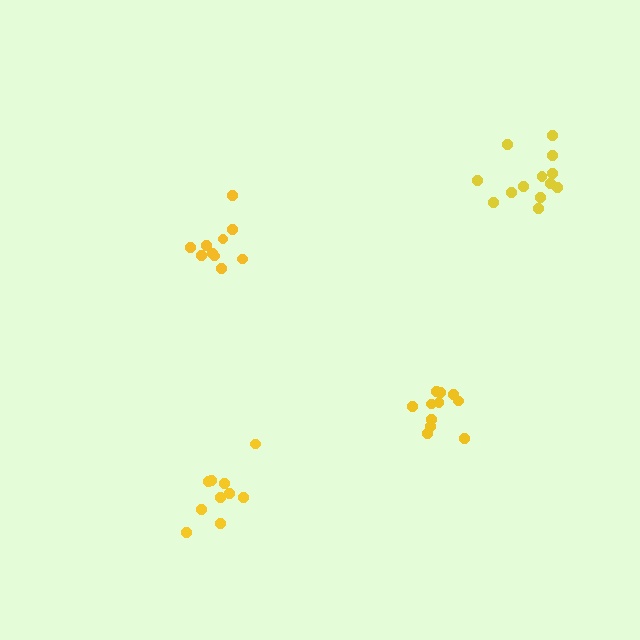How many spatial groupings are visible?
There are 4 spatial groupings.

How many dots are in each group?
Group 1: 10 dots, Group 2: 10 dots, Group 3: 11 dots, Group 4: 13 dots (44 total).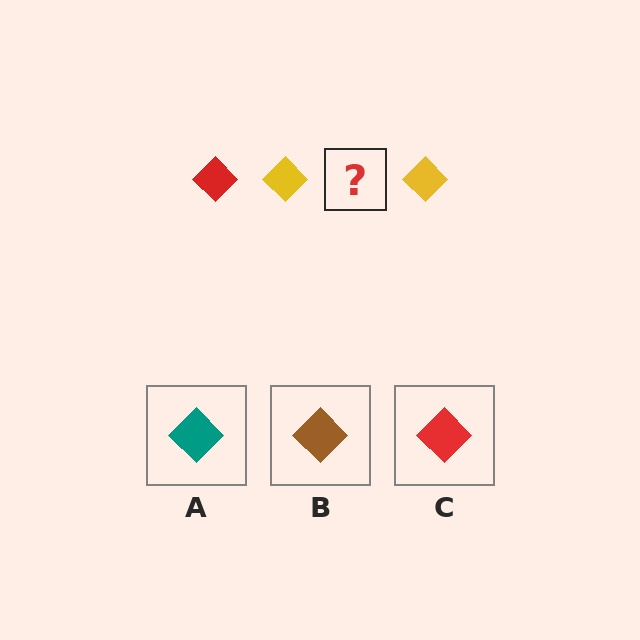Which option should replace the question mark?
Option C.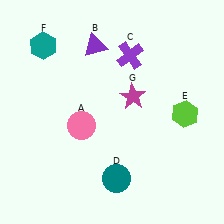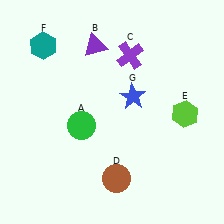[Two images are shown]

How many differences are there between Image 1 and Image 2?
There are 3 differences between the two images.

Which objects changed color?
A changed from pink to green. D changed from teal to brown. G changed from magenta to blue.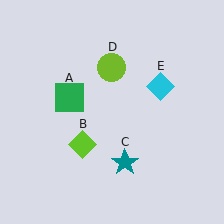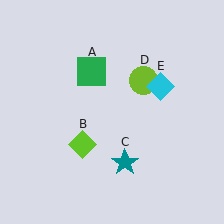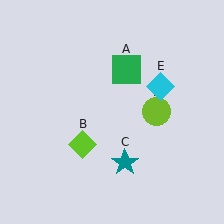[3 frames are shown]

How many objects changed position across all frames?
2 objects changed position: green square (object A), lime circle (object D).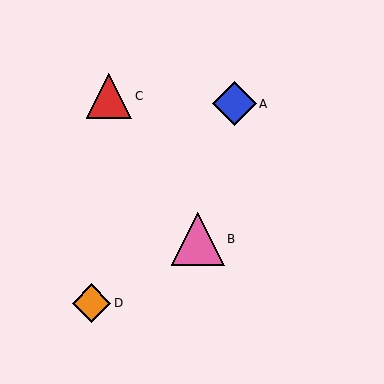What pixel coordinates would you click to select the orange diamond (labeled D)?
Click at (91, 303) to select the orange diamond D.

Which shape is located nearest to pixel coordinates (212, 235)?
The pink triangle (labeled B) at (198, 239) is nearest to that location.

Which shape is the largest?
The pink triangle (labeled B) is the largest.